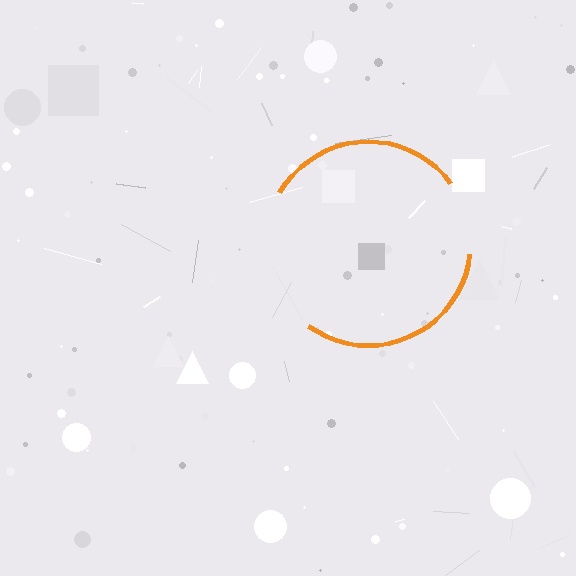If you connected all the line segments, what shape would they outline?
They would outline a circle.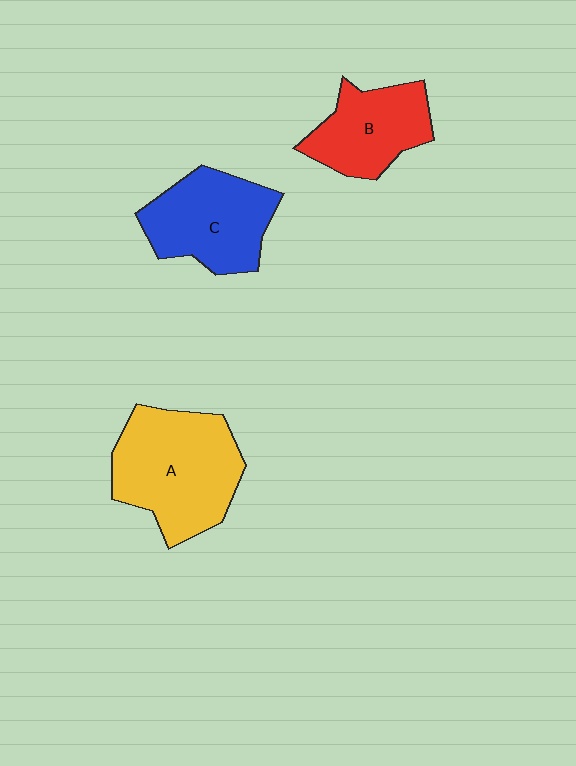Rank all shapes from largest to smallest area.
From largest to smallest: A (yellow), C (blue), B (red).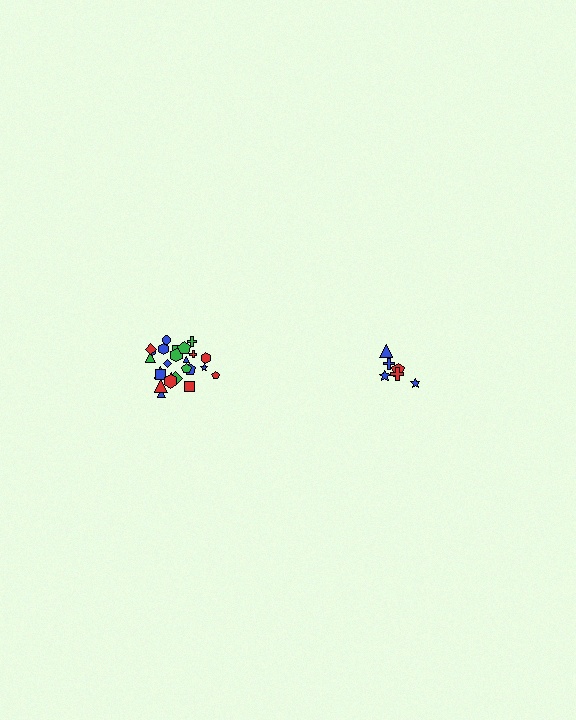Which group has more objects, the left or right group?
The left group.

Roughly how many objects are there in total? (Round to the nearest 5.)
Roughly 30 objects in total.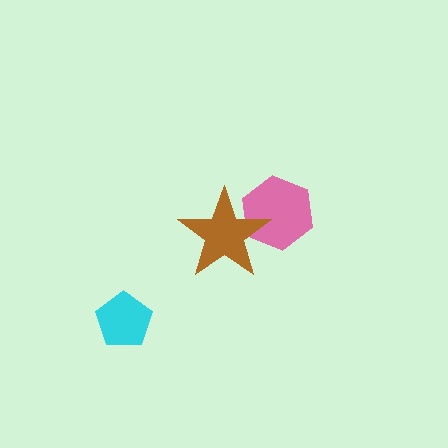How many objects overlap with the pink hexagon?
1 object overlaps with the pink hexagon.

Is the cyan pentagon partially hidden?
No, no other shape covers it.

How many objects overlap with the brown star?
1 object overlaps with the brown star.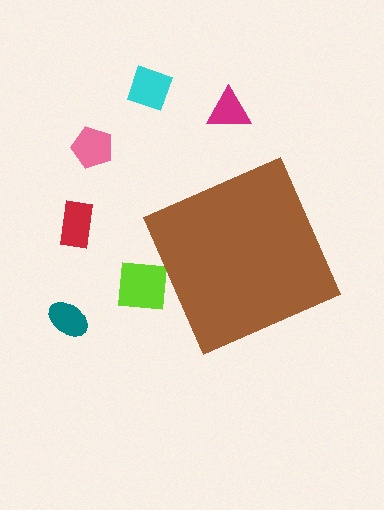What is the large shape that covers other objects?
A brown diamond.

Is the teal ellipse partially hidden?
No, the teal ellipse is fully visible.